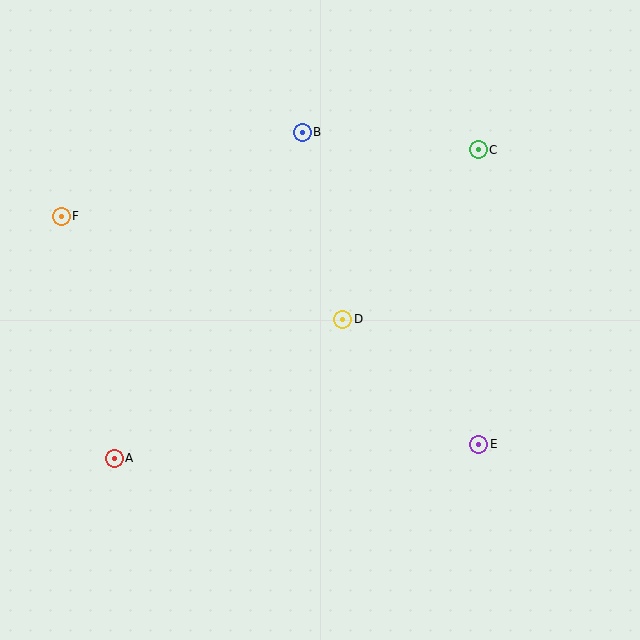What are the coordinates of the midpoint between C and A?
The midpoint between C and A is at (296, 304).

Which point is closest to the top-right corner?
Point C is closest to the top-right corner.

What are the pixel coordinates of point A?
Point A is at (114, 458).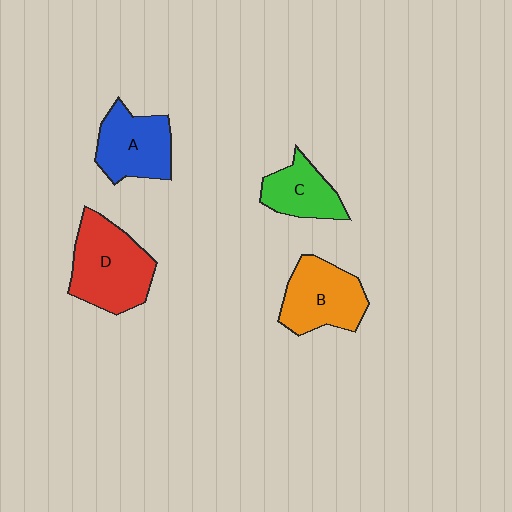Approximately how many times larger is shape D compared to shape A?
Approximately 1.3 times.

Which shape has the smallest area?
Shape C (green).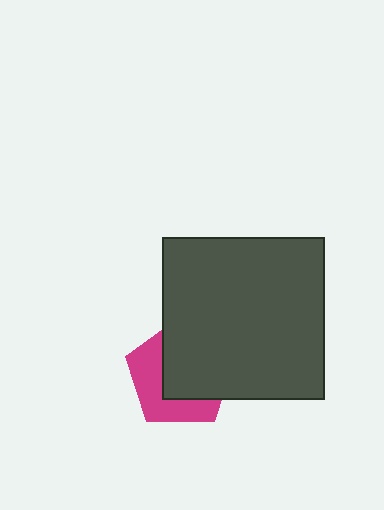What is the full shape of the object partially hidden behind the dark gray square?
The partially hidden object is a magenta pentagon.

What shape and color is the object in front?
The object in front is a dark gray square.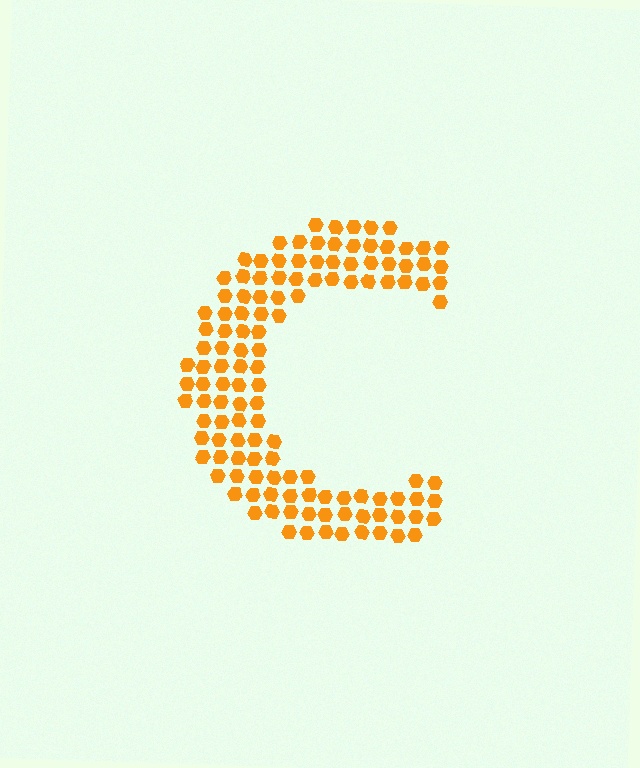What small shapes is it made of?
It is made of small hexagons.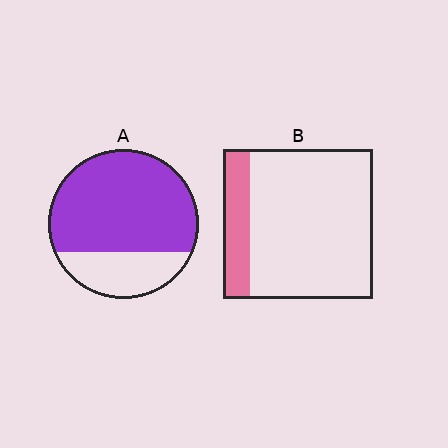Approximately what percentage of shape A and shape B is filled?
A is approximately 75% and B is approximately 20%.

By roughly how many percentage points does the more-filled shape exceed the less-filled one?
By roughly 55 percentage points (A over B).